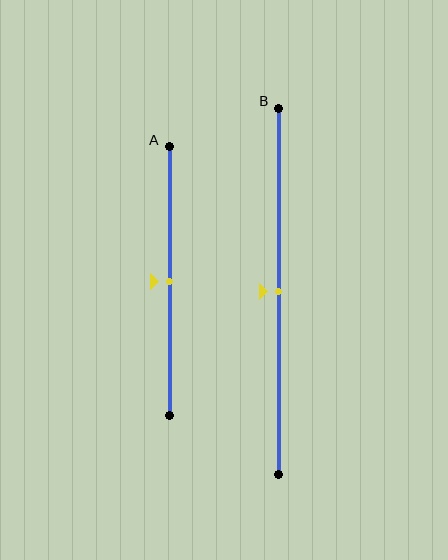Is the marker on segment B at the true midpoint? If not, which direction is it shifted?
Yes, the marker on segment B is at the true midpoint.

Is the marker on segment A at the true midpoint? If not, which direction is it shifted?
Yes, the marker on segment A is at the true midpoint.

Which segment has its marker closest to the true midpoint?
Segment A has its marker closest to the true midpoint.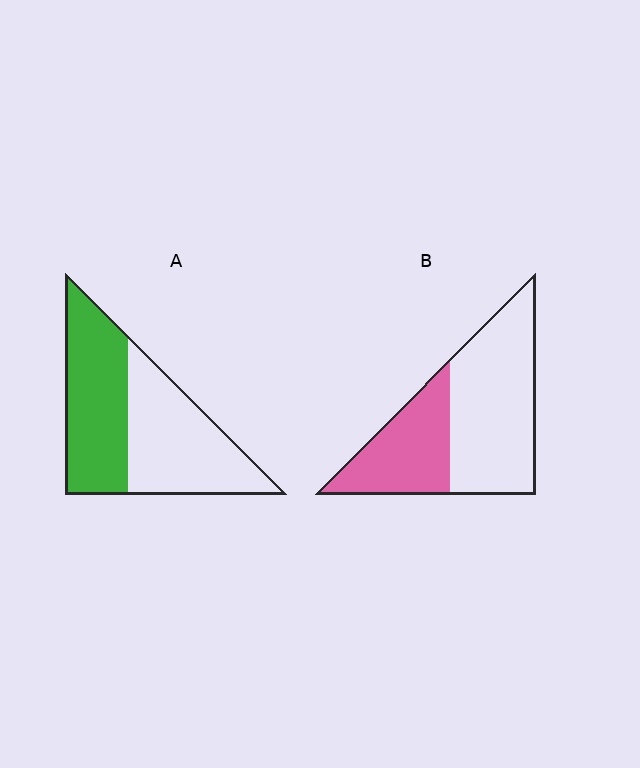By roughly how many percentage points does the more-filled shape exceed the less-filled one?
By roughly 10 percentage points (A over B).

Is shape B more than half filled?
No.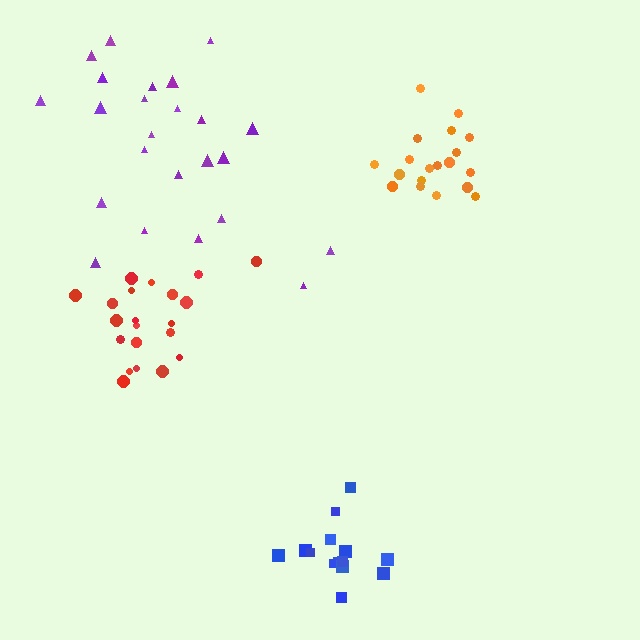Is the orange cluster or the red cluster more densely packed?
Orange.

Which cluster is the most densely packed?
Orange.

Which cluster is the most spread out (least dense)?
Purple.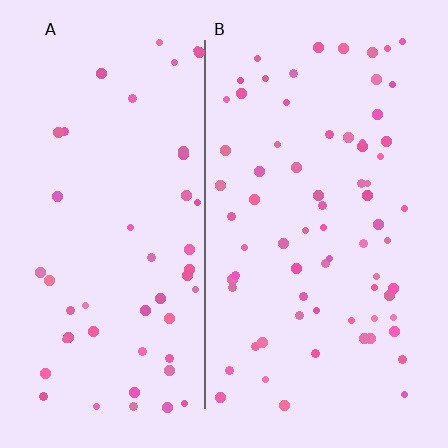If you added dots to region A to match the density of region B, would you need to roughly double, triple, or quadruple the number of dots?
Approximately double.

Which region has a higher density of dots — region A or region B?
B (the right).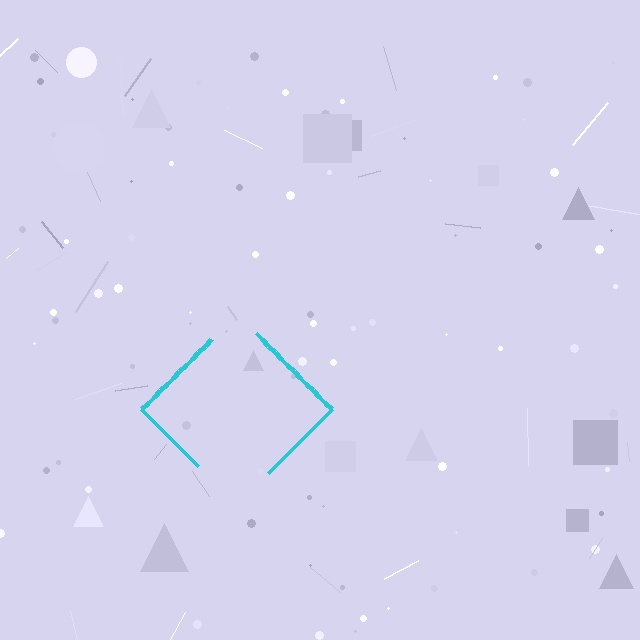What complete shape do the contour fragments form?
The contour fragments form a diamond.